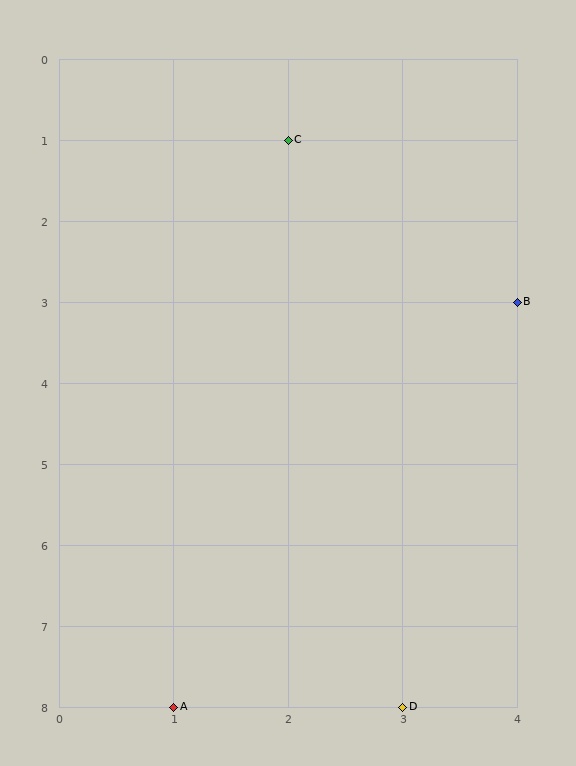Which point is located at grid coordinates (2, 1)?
Point C is at (2, 1).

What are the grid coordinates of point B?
Point B is at grid coordinates (4, 3).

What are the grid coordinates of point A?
Point A is at grid coordinates (1, 8).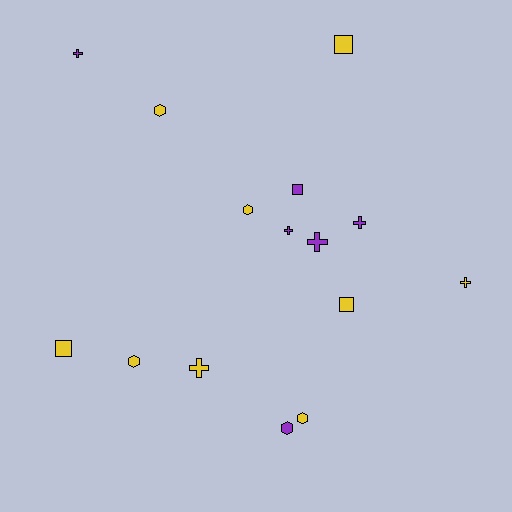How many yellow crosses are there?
There are 2 yellow crosses.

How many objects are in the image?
There are 15 objects.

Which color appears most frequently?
Yellow, with 9 objects.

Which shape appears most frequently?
Cross, with 6 objects.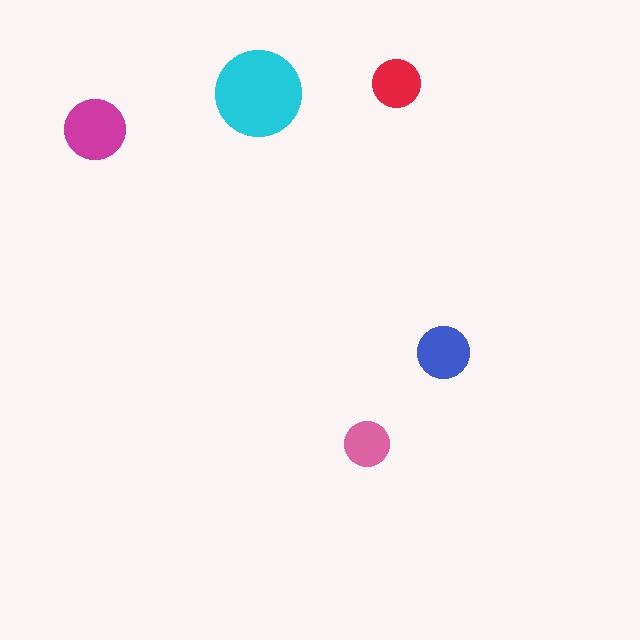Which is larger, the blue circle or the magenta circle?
The magenta one.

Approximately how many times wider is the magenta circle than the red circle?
About 1.5 times wider.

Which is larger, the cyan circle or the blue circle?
The cyan one.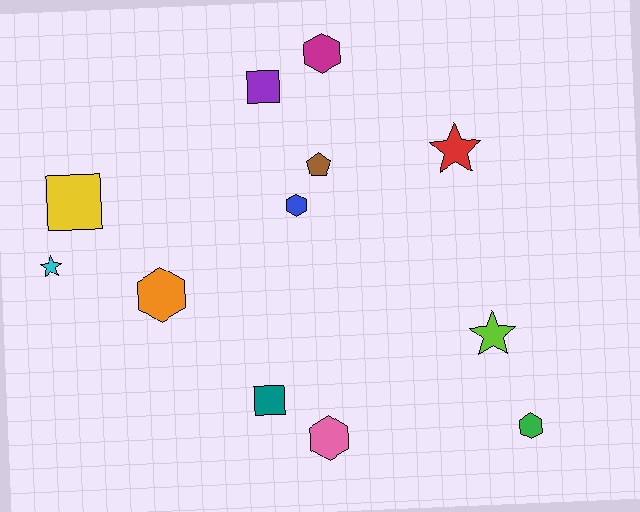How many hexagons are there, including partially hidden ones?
There are 5 hexagons.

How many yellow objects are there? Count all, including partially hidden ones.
There is 1 yellow object.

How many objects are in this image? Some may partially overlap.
There are 12 objects.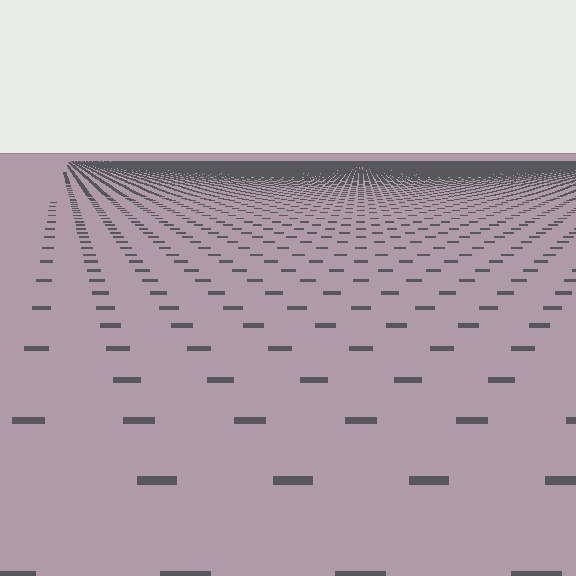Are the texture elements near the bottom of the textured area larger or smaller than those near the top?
Larger. Near the bottom, elements are closer to the viewer and appear at a bigger on-screen size.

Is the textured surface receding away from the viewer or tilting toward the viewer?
The surface is receding away from the viewer. Texture elements get smaller and denser toward the top.